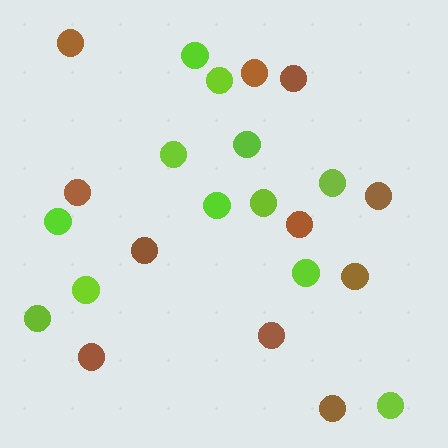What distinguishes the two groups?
There are 2 groups: one group of brown circles (11) and one group of lime circles (12).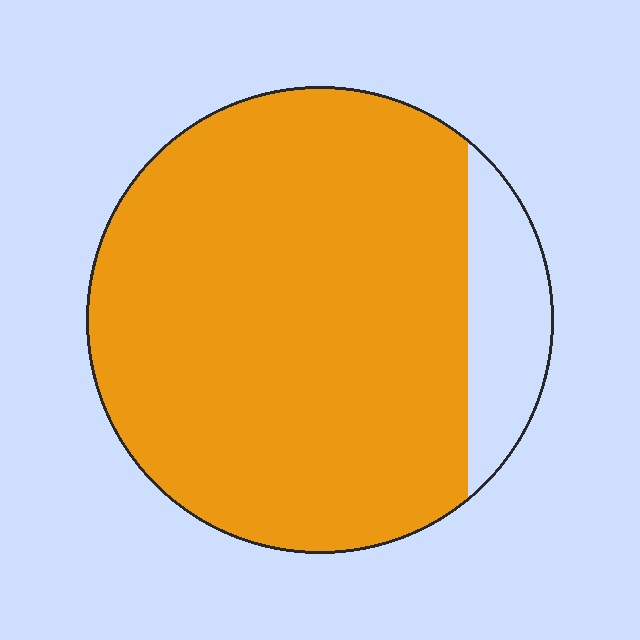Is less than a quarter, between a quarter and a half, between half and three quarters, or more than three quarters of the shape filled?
More than three quarters.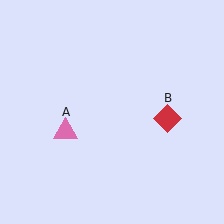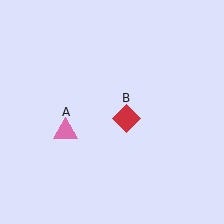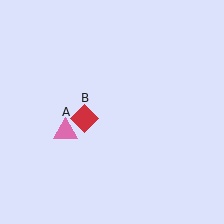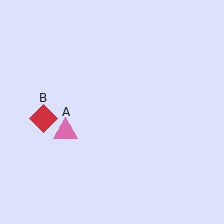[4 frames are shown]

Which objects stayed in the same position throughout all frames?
Pink triangle (object A) remained stationary.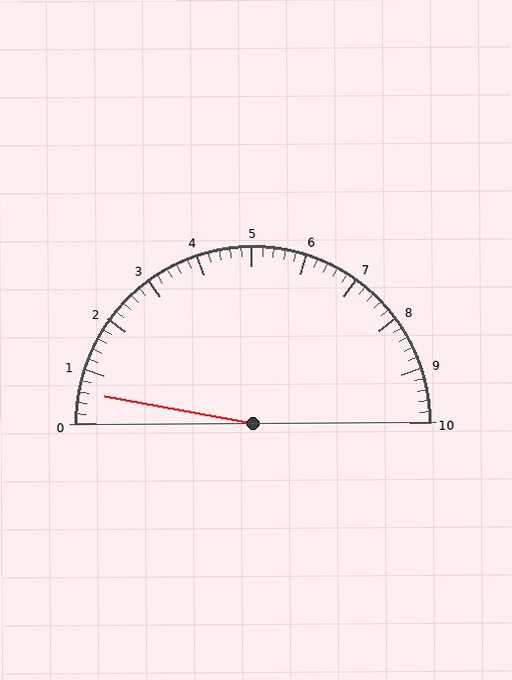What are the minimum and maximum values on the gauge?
The gauge ranges from 0 to 10.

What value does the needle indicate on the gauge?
The needle indicates approximately 0.6.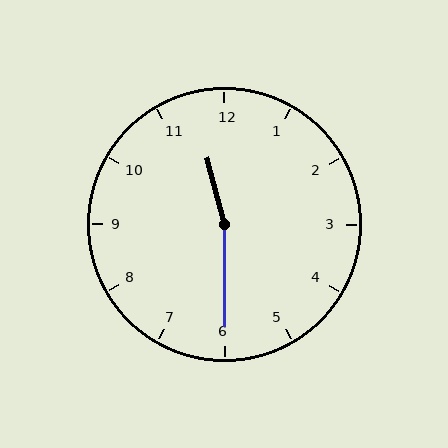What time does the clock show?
11:30.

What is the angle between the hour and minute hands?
Approximately 165 degrees.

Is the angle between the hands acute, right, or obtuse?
It is obtuse.